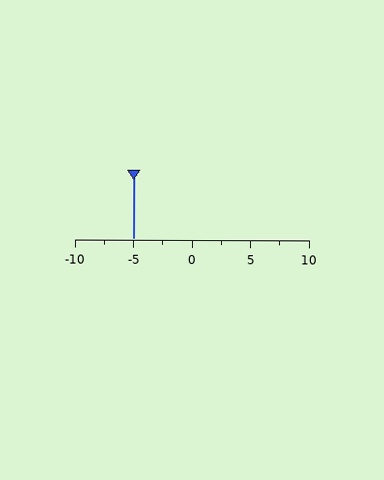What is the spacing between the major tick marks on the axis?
The major ticks are spaced 5 apart.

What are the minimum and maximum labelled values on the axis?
The axis runs from -10 to 10.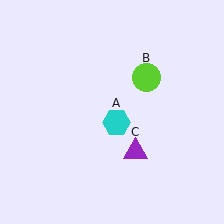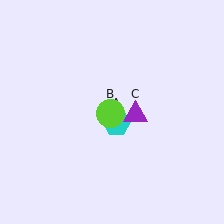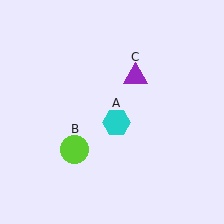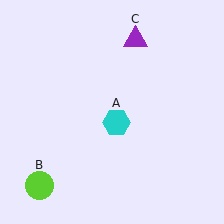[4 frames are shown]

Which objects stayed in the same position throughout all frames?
Cyan hexagon (object A) remained stationary.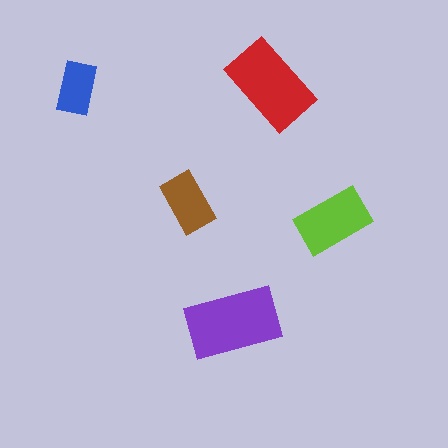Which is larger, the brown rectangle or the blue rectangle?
The brown one.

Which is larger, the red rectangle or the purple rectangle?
The purple one.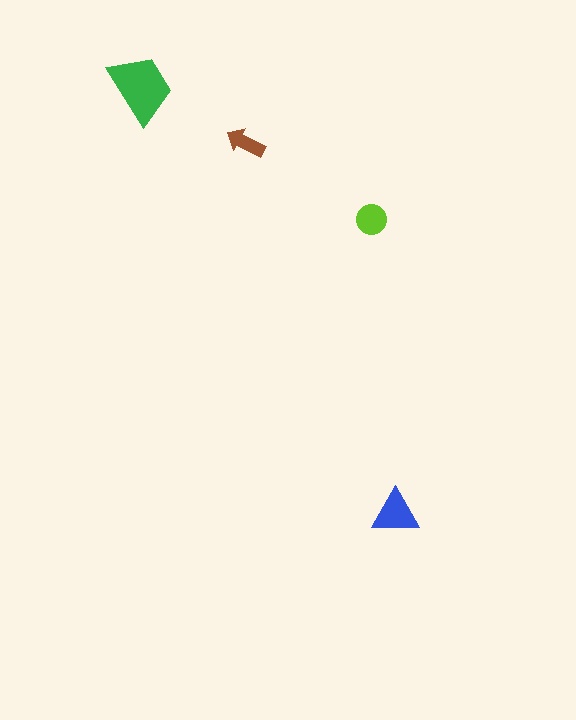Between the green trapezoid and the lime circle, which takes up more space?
The green trapezoid.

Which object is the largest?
The green trapezoid.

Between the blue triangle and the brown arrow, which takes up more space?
The blue triangle.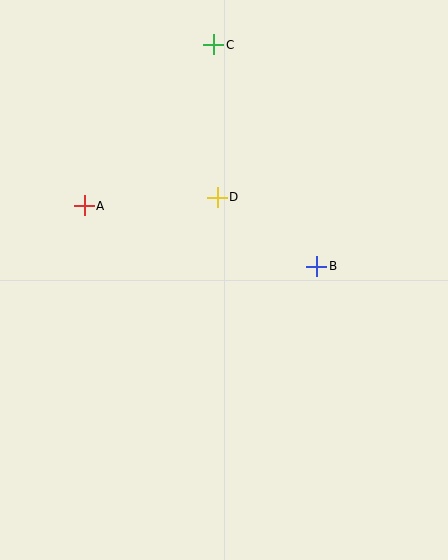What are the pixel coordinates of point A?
Point A is at (84, 206).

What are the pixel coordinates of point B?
Point B is at (317, 266).